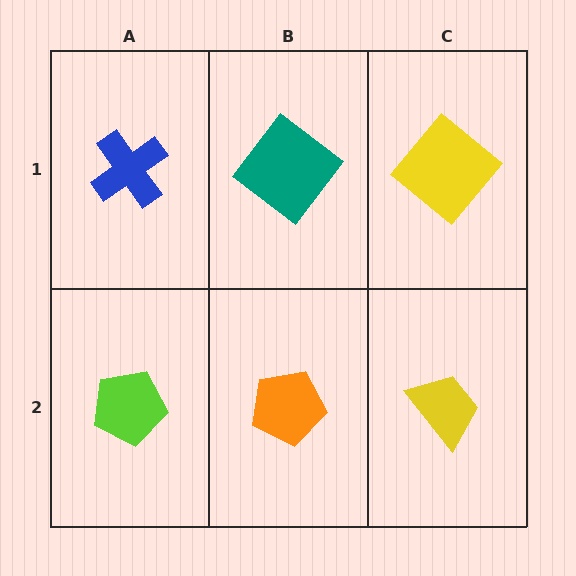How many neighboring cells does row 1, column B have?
3.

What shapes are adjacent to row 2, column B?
A teal diamond (row 1, column B), a lime pentagon (row 2, column A), a yellow trapezoid (row 2, column C).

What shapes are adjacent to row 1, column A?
A lime pentagon (row 2, column A), a teal diamond (row 1, column B).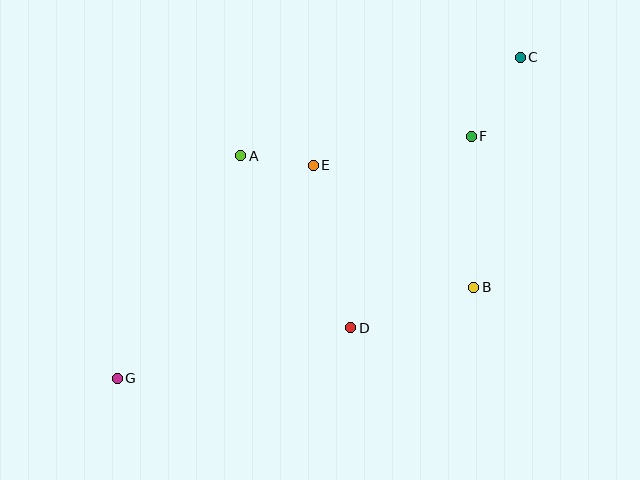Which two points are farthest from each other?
Points C and G are farthest from each other.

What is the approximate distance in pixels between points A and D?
The distance between A and D is approximately 204 pixels.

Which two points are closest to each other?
Points A and E are closest to each other.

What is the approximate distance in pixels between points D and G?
The distance between D and G is approximately 239 pixels.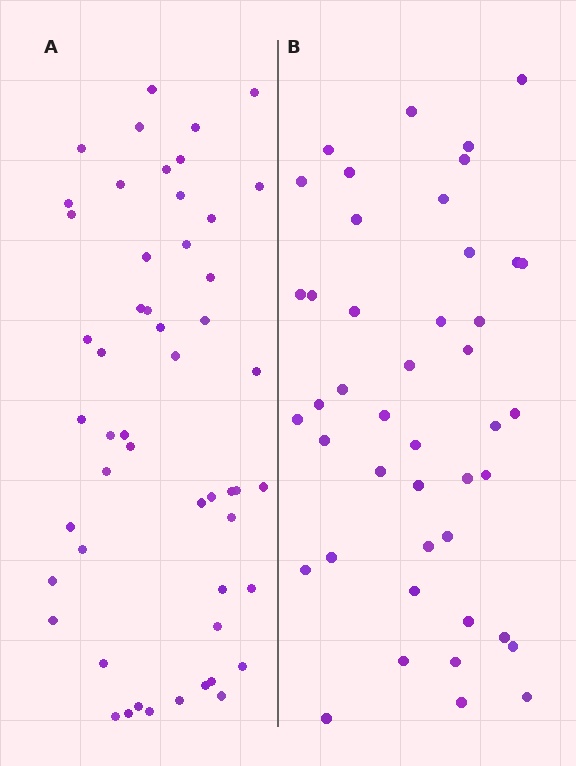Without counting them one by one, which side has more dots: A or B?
Region A (the left region) has more dots.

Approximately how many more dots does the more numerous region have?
Region A has roughly 8 or so more dots than region B.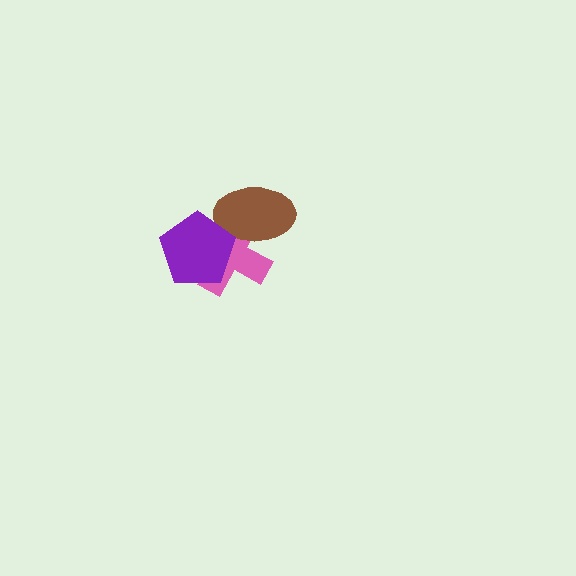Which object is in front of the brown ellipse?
The purple pentagon is in front of the brown ellipse.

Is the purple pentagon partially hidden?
No, no other shape covers it.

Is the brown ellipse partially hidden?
Yes, it is partially covered by another shape.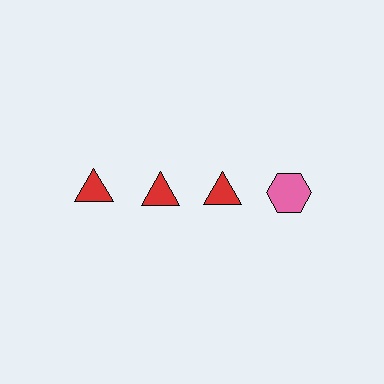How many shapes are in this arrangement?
There are 4 shapes arranged in a grid pattern.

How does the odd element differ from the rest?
It differs in both color (pink instead of red) and shape (hexagon instead of triangle).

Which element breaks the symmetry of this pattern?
The pink hexagon in the top row, second from right column breaks the symmetry. All other shapes are red triangles.